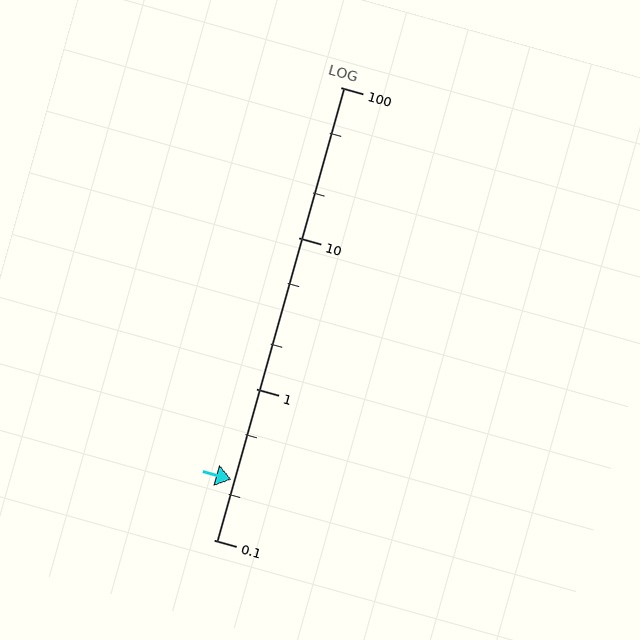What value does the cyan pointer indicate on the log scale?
The pointer indicates approximately 0.25.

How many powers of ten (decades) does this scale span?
The scale spans 3 decades, from 0.1 to 100.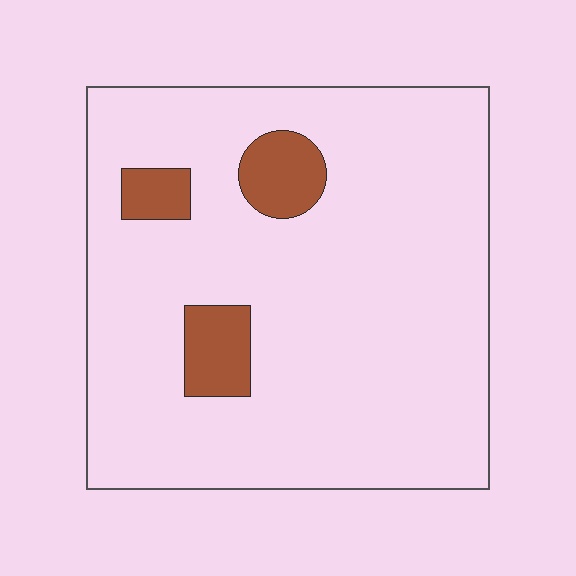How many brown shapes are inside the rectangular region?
3.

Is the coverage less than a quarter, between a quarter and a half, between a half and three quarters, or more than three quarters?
Less than a quarter.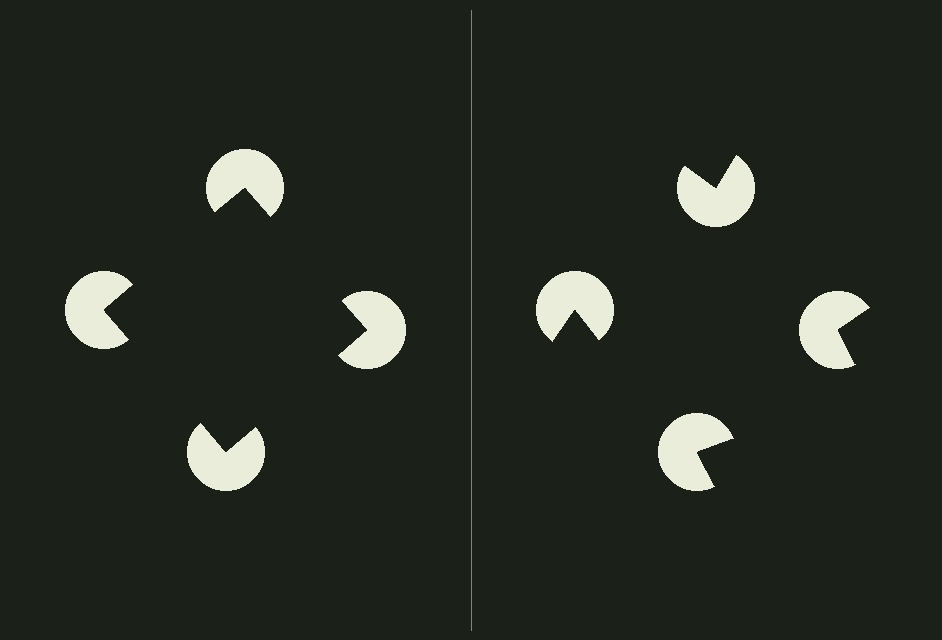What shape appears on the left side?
An illusory square.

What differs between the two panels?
The pac-man discs are positioned identically on both sides; only the wedge orientations differ. On the left they align to a square; on the right they are misaligned.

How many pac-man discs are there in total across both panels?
8 — 4 on each side.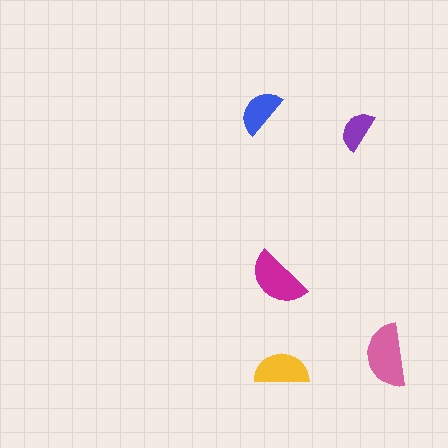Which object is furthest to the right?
The pink semicircle is rightmost.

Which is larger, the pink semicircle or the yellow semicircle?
The pink one.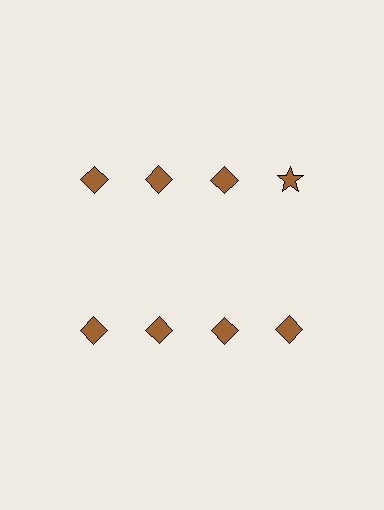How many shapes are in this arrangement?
There are 8 shapes arranged in a grid pattern.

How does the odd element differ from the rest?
It has a different shape: star instead of diamond.